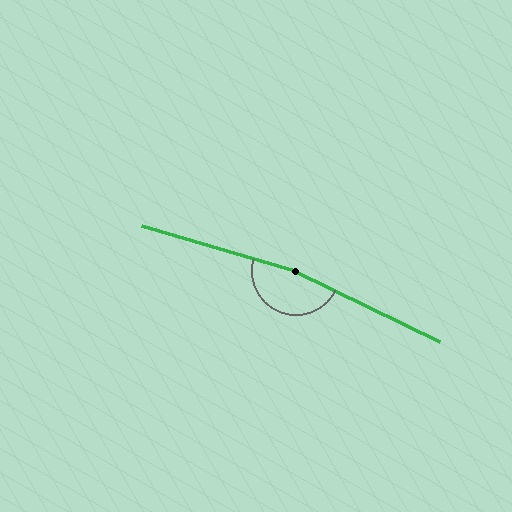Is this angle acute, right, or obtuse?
It is obtuse.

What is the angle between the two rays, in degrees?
Approximately 170 degrees.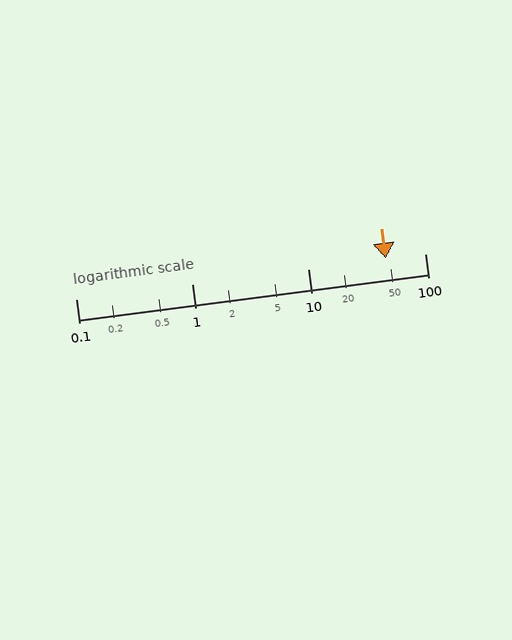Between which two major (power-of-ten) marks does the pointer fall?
The pointer is between 10 and 100.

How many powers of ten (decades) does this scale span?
The scale spans 3 decades, from 0.1 to 100.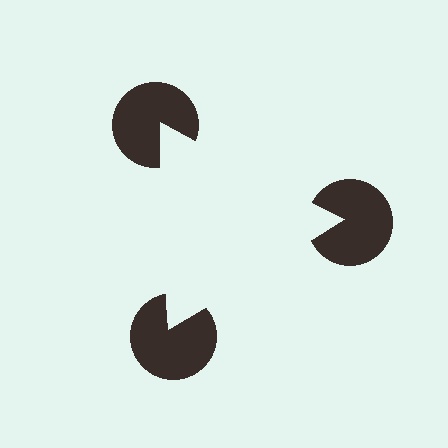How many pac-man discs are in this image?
There are 3 — one at each vertex of the illusory triangle.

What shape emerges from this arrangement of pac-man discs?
An illusory triangle — its edges are inferred from the aligned wedge cuts in the pac-man discs, not physically drawn.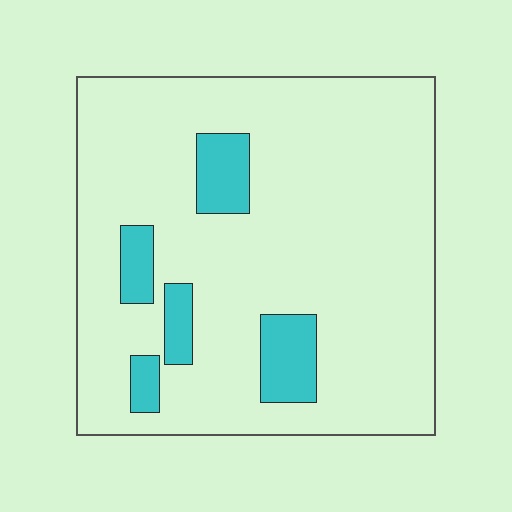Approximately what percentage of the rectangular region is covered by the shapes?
Approximately 15%.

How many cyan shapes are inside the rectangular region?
5.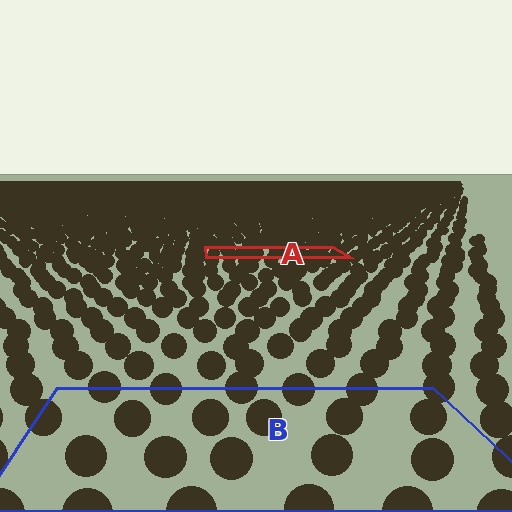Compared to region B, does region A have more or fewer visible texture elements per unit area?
Region A has more texture elements per unit area — they are packed more densely because it is farther away.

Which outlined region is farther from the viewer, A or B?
Region A is farther from the viewer — the texture elements inside it appear smaller and more densely packed.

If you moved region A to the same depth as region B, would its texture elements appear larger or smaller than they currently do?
They would appear larger. At a closer depth, the same texture elements are projected at a bigger on-screen size.